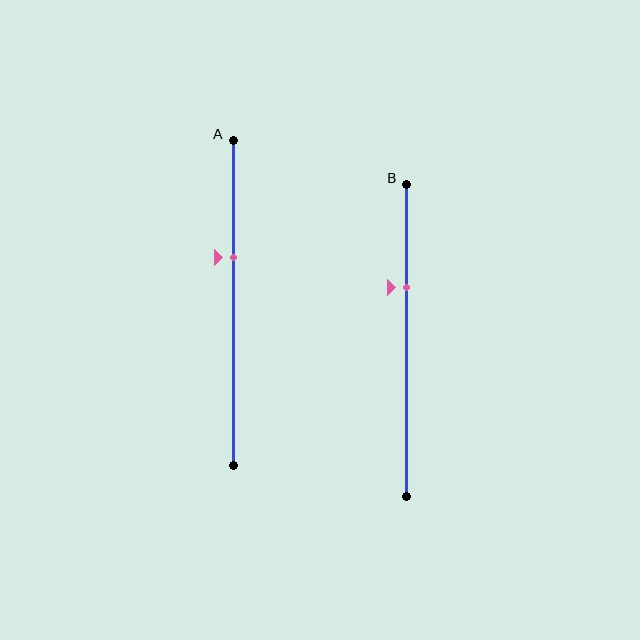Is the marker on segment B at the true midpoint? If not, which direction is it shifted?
No, the marker on segment B is shifted upward by about 17% of the segment length.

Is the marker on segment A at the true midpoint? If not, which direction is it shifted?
No, the marker on segment A is shifted upward by about 14% of the segment length.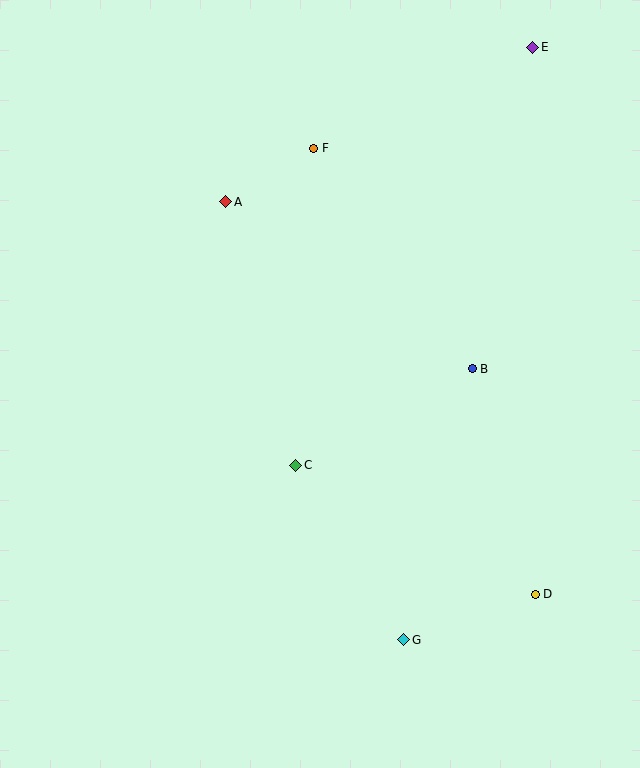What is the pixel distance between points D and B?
The distance between D and B is 235 pixels.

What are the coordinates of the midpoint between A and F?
The midpoint between A and F is at (270, 175).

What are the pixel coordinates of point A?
Point A is at (226, 202).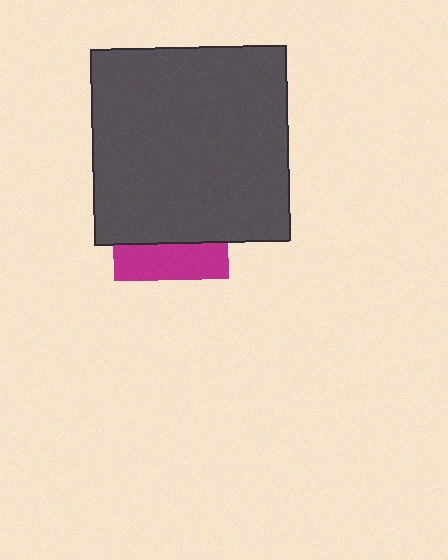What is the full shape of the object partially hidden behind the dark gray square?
The partially hidden object is a magenta square.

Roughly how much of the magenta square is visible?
A small part of it is visible (roughly 31%).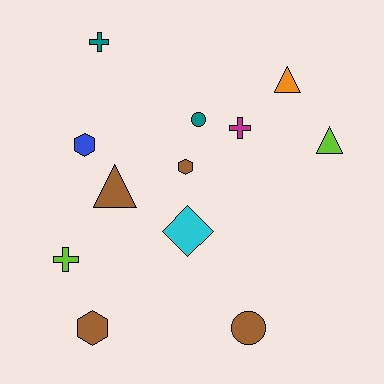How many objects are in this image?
There are 12 objects.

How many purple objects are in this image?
There are no purple objects.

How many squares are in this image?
There are no squares.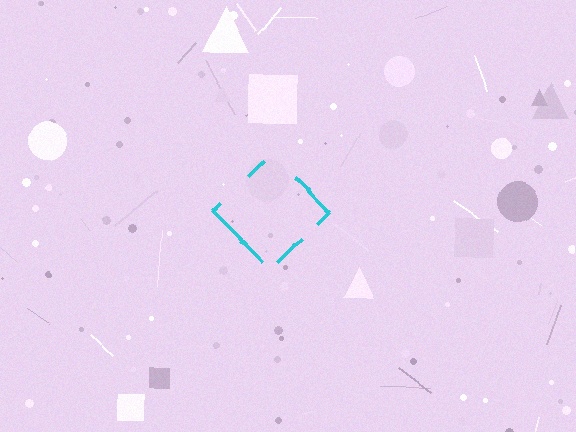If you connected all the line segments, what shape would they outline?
They would outline a diamond.